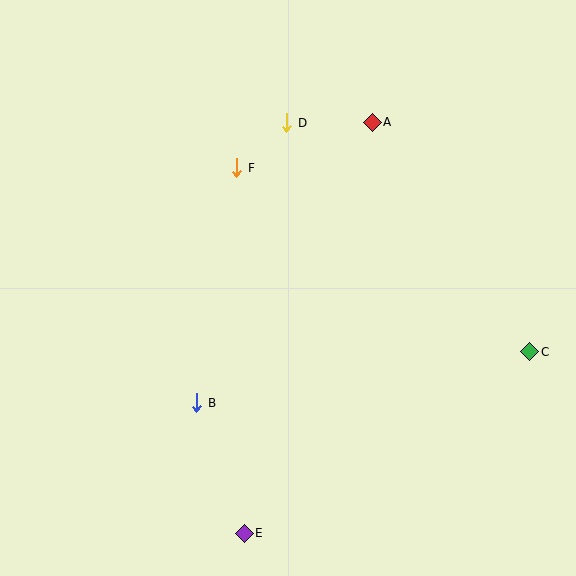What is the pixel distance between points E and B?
The distance between E and B is 139 pixels.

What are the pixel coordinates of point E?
Point E is at (244, 533).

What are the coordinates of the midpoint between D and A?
The midpoint between D and A is at (329, 123).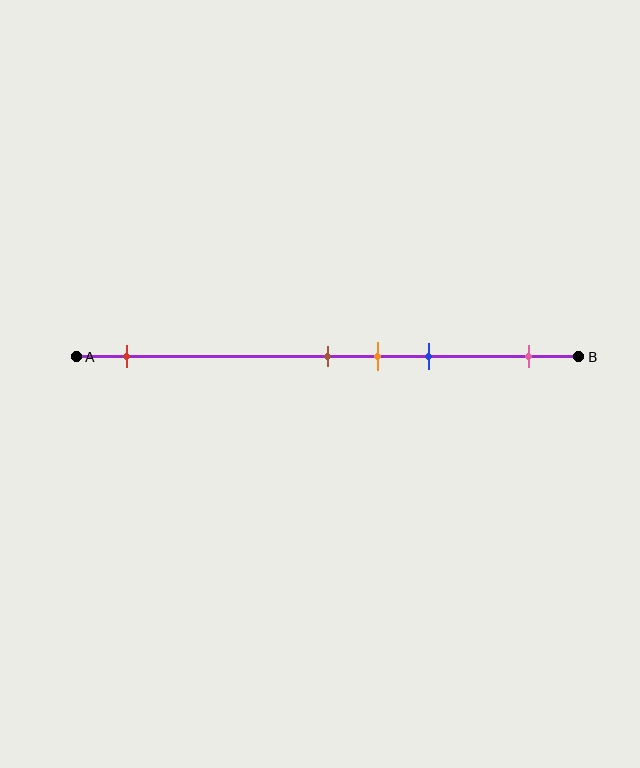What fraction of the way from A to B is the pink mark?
The pink mark is approximately 90% (0.9) of the way from A to B.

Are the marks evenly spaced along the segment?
No, the marks are not evenly spaced.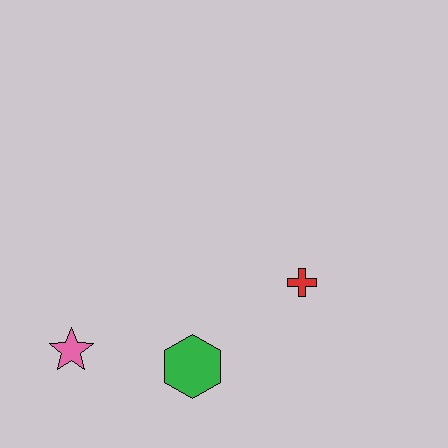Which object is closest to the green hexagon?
The pink star is closest to the green hexagon.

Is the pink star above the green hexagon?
Yes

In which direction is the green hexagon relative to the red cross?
The green hexagon is to the left of the red cross.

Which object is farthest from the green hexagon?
The red cross is farthest from the green hexagon.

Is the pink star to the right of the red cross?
No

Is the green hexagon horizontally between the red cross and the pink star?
Yes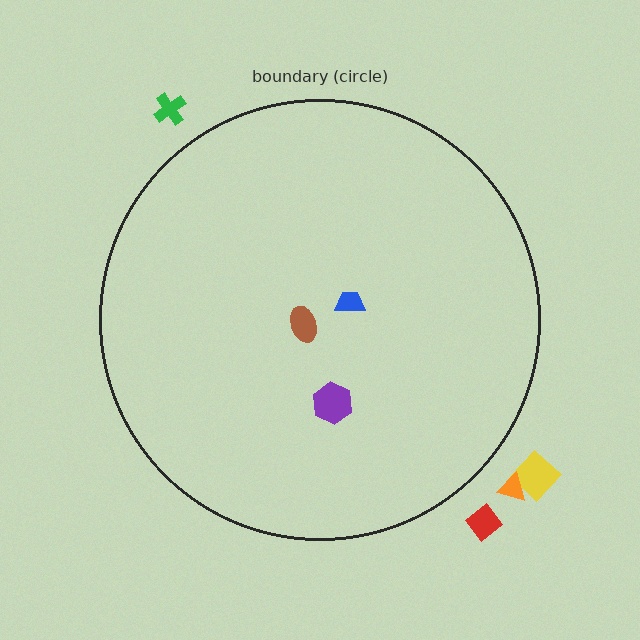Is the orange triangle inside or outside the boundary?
Outside.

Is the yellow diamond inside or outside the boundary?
Outside.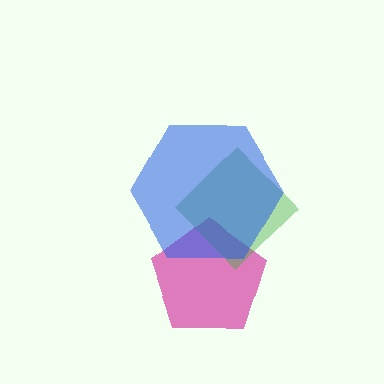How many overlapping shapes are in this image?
There are 3 overlapping shapes in the image.